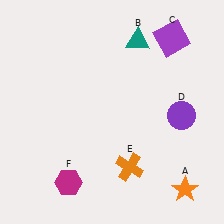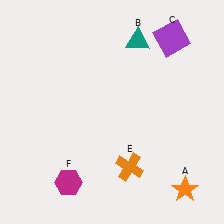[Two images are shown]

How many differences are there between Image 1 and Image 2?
There is 1 difference between the two images.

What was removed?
The purple circle (D) was removed in Image 2.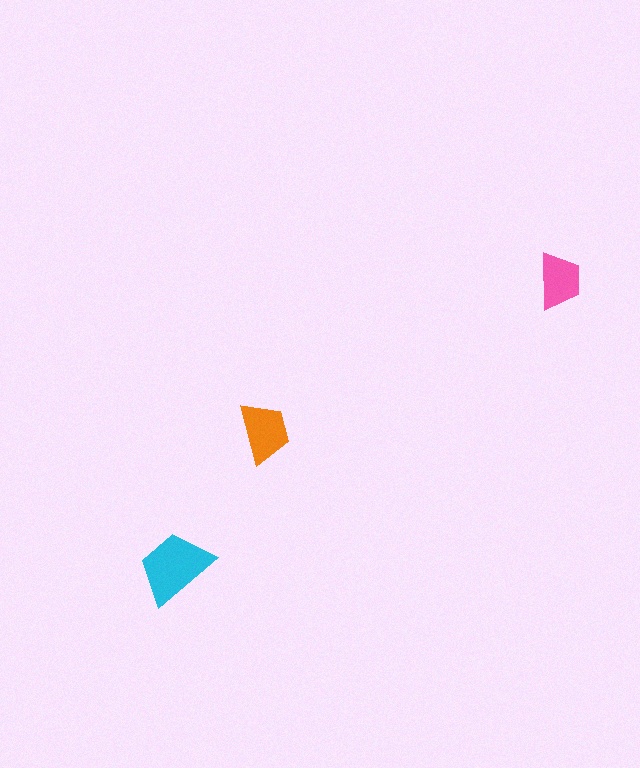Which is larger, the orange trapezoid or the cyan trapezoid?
The cyan one.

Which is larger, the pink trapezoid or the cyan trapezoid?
The cyan one.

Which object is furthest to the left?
The cyan trapezoid is leftmost.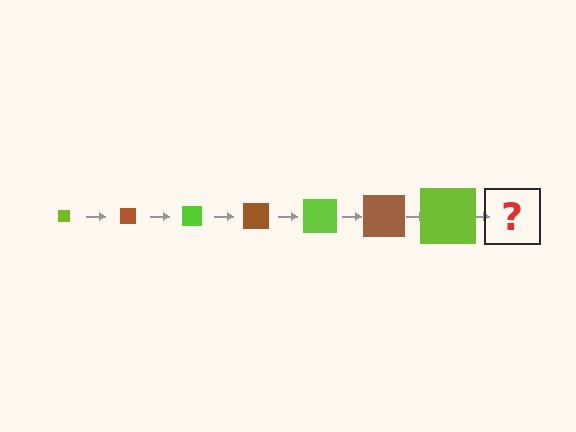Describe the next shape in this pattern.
It should be a brown square, larger than the previous one.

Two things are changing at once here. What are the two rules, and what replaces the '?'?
The two rules are that the square grows larger each step and the color cycles through lime and brown. The '?' should be a brown square, larger than the previous one.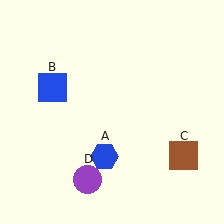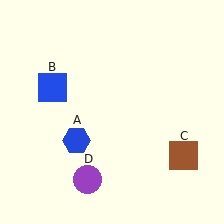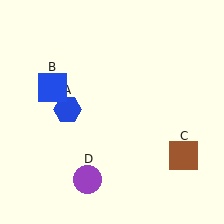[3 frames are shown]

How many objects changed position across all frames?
1 object changed position: blue hexagon (object A).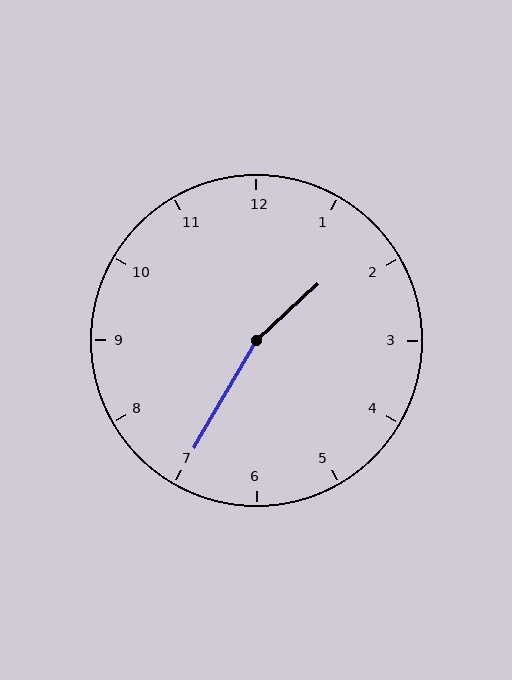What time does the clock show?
1:35.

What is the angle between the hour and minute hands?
Approximately 162 degrees.